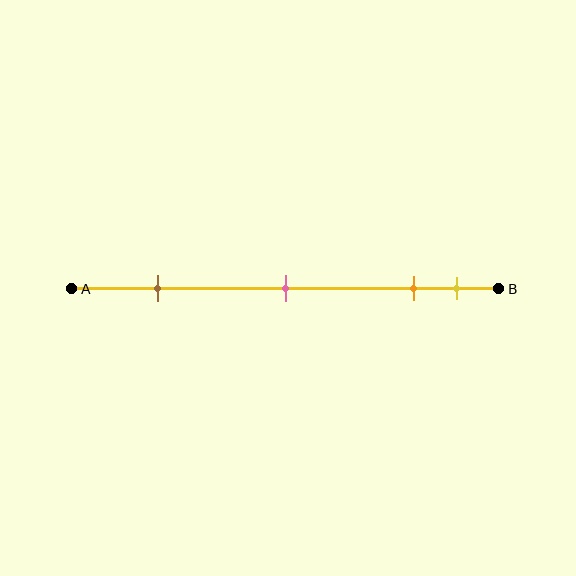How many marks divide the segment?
There are 4 marks dividing the segment.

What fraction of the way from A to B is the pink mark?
The pink mark is approximately 50% (0.5) of the way from A to B.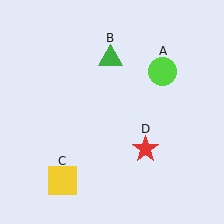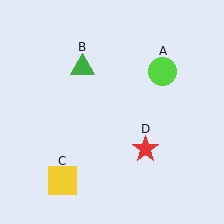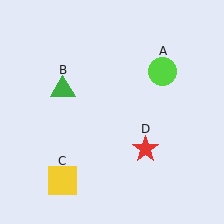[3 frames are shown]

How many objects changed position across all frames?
1 object changed position: green triangle (object B).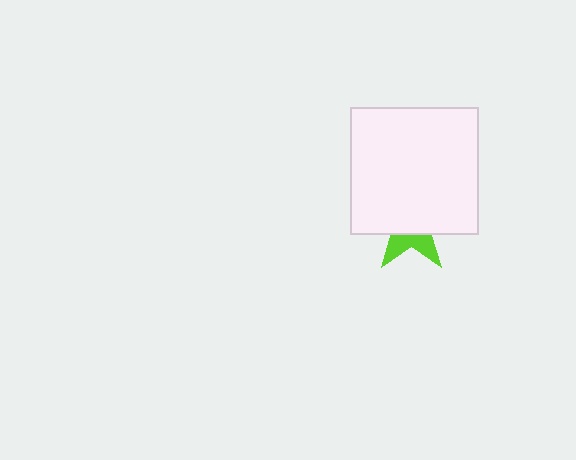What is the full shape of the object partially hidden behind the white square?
The partially hidden object is a lime star.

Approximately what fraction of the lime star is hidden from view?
Roughly 68% of the lime star is hidden behind the white square.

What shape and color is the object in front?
The object in front is a white square.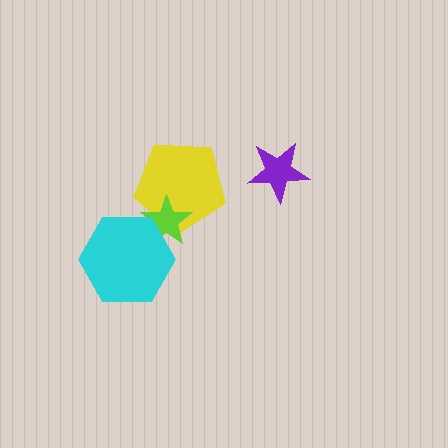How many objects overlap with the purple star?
0 objects overlap with the purple star.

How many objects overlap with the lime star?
2 objects overlap with the lime star.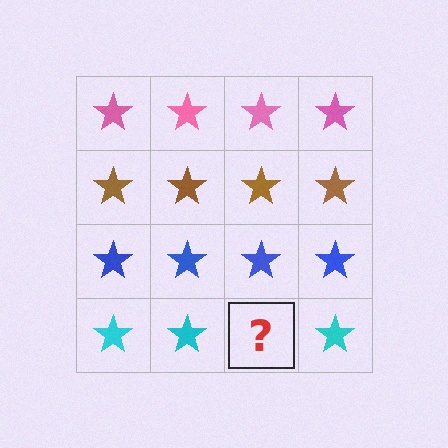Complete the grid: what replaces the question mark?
The question mark should be replaced with a cyan star.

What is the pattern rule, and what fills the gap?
The rule is that each row has a consistent color. The gap should be filled with a cyan star.